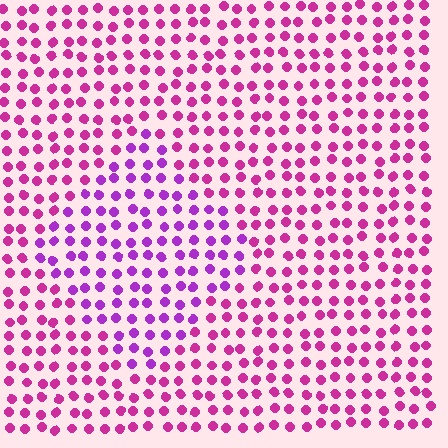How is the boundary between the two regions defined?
The boundary is defined purely by a slight shift in hue (about 30 degrees). Spacing, size, and orientation are identical on both sides.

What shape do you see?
I see a diamond.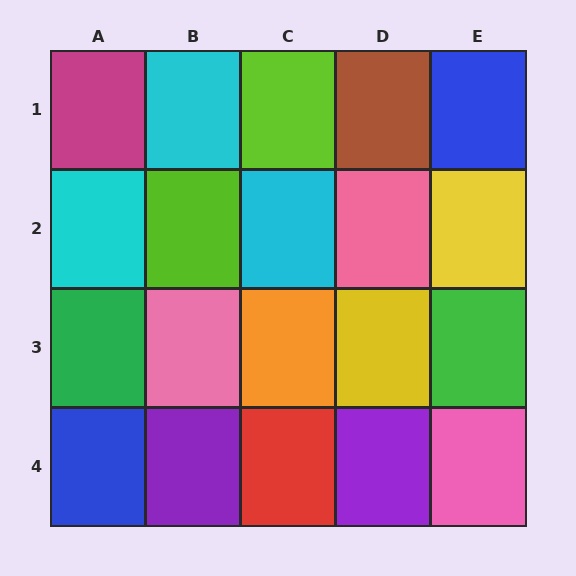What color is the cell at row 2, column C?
Cyan.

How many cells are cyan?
3 cells are cyan.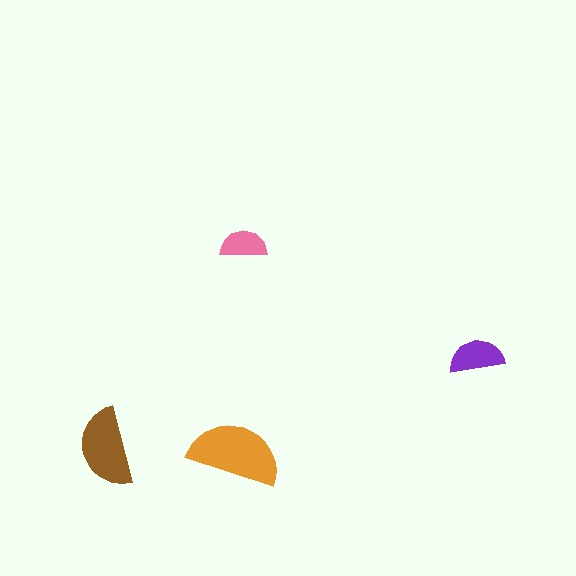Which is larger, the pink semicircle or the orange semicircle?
The orange one.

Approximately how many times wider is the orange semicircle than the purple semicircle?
About 1.5 times wider.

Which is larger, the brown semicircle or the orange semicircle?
The orange one.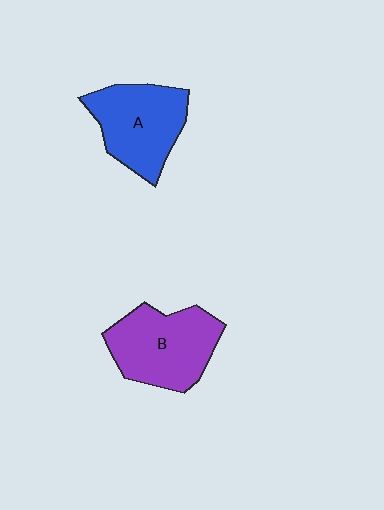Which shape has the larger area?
Shape B (purple).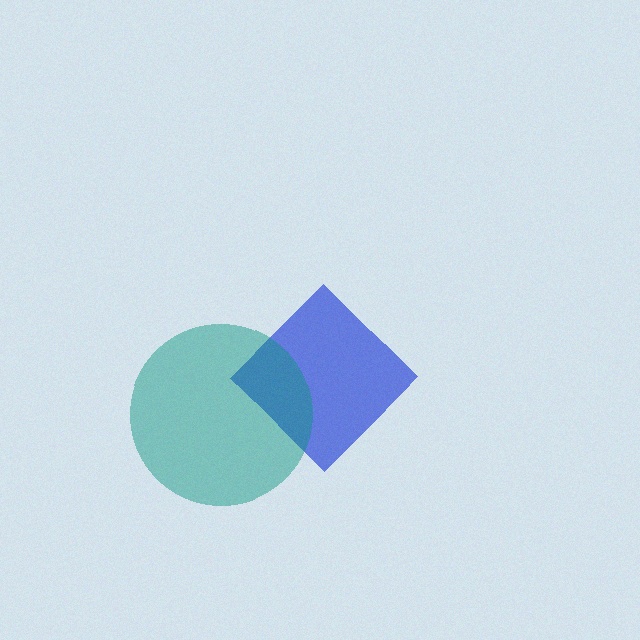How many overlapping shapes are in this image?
There are 2 overlapping shapes in the image.